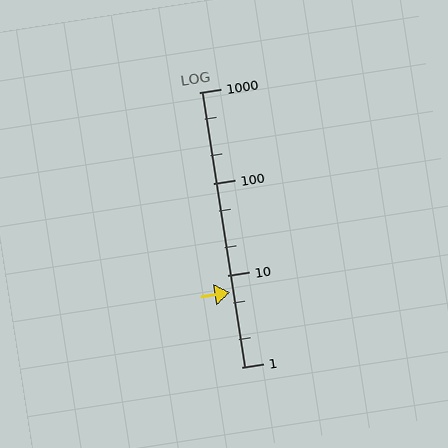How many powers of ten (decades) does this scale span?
The scale spans 3 decades, from 1 to 1000.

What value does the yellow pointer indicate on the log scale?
The pointer indicates approximately 6.6.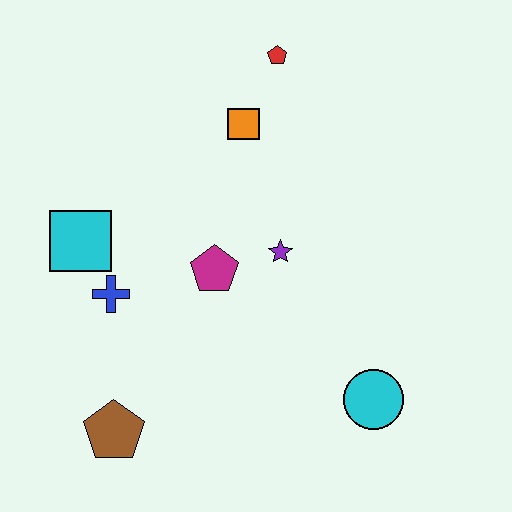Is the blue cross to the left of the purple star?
Yes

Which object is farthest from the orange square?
The brown pentagon is farthest from the orange square.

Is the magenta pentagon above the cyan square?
No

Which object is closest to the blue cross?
The cyan square is closest to the blue cross.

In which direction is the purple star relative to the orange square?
The purple star is below the orange square.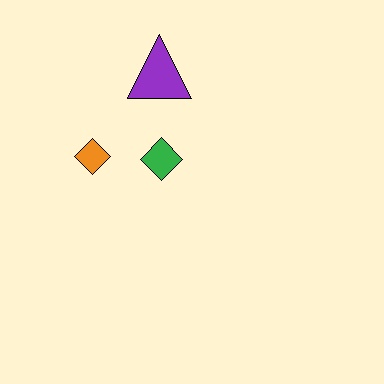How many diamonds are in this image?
There are 2 diamonds.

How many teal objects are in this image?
There are no teal objects.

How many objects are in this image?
There are 3 objects.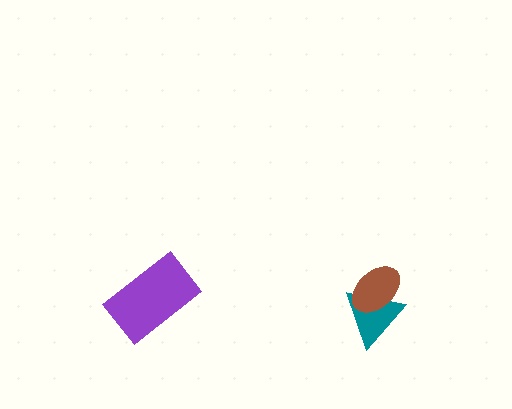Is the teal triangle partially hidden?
Yes, it is partially covered by another shape.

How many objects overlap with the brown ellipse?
1 object overlaps with the brown ellipse.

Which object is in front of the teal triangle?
The brown ellipse is in front of the teal triangle.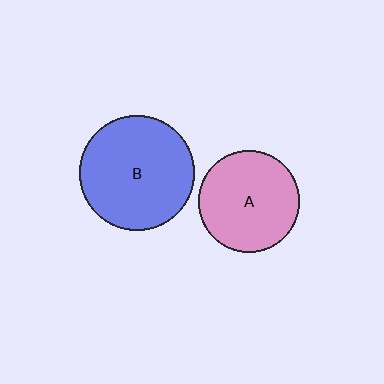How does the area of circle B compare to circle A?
Approximately 1.3 times.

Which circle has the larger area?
Circle B (blue).